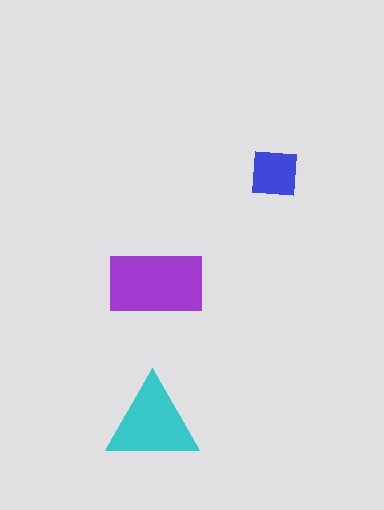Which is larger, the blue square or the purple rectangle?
The purple rectangle.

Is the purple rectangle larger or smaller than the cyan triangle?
Larger.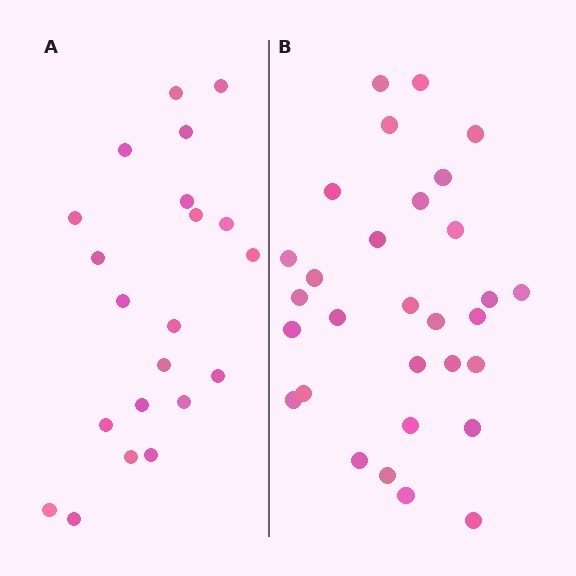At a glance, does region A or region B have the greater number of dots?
Region B (the right region) has more dots.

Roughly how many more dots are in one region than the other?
Region B has roughly 8 or so more dots than region A.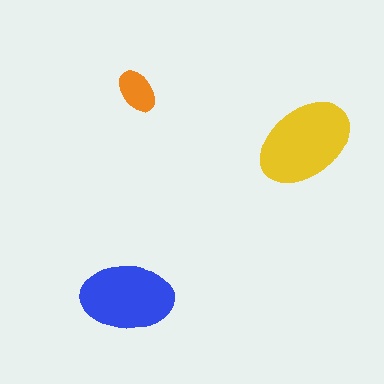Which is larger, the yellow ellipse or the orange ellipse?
The yellow one.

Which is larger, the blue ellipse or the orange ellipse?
The blue one.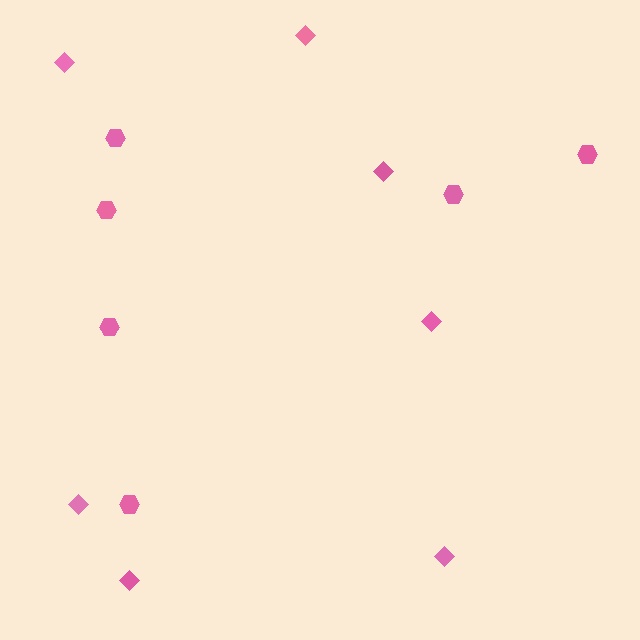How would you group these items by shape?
There are 2 groups: one group of hexagons (6) and one group of diamonds (7).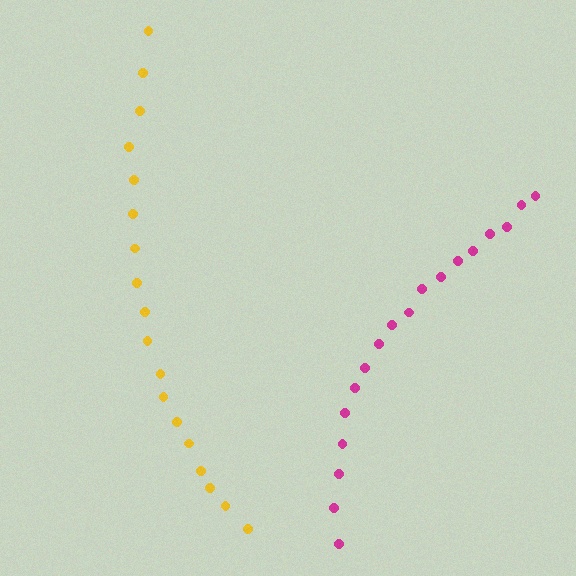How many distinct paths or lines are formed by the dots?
There are 2 distinct paths.